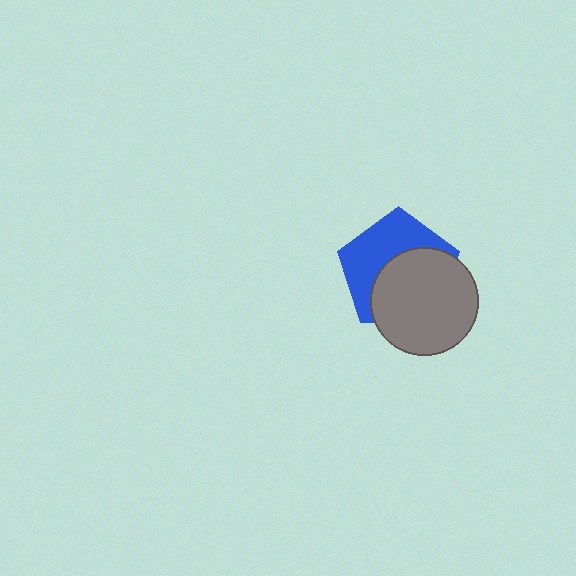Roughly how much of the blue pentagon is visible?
About half of it is visible (roughly 48%).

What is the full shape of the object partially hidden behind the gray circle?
The partially hidden object is a blue pentagon.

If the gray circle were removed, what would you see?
You would see the complete blue pentagon.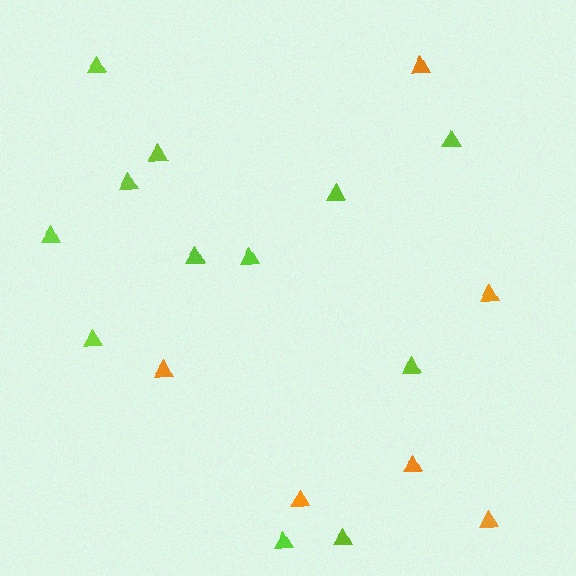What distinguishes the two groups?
There are 2 groups: one group of orange triangles (6) and one group of lime triangles (12).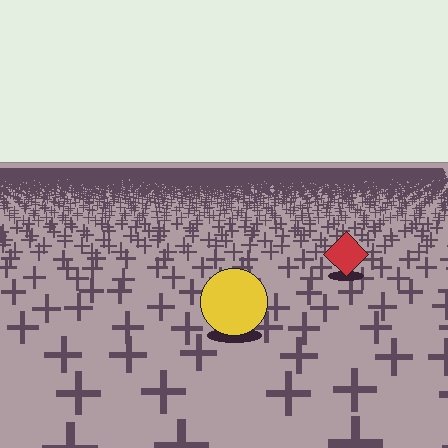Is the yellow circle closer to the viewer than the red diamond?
Yes. The yellow circle is closer — you can tell from the texture gradient: the ground texture is coarser near it.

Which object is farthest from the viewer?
The red diamond is farthest from the viewer. It appears smaller and the ground texture around it is denser.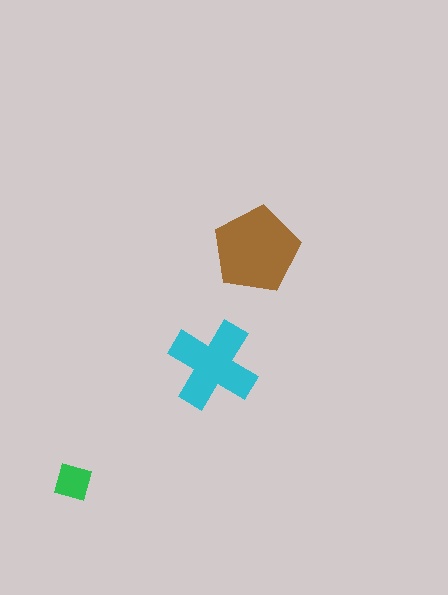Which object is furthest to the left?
The green square is leftmost.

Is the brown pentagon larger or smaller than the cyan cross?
Larger.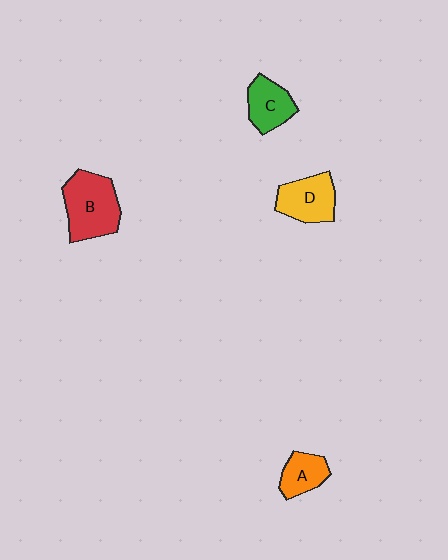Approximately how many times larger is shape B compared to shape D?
Approximately 1.4 times.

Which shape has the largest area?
Shape B (red).